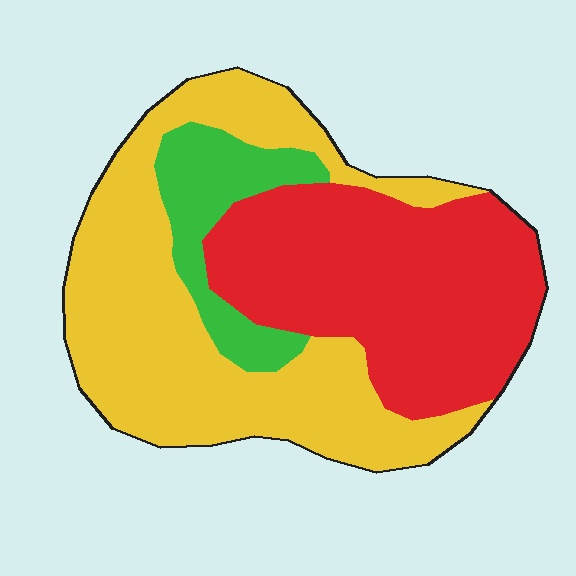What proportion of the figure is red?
Red takes up about two fifths (2/5) of the figure.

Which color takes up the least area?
Green, at roughly 15%.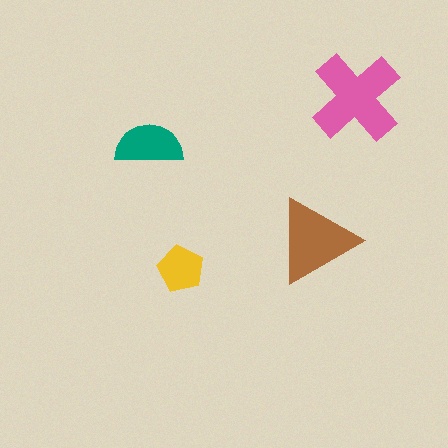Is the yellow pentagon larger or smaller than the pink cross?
Smaller.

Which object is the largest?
The pink cross.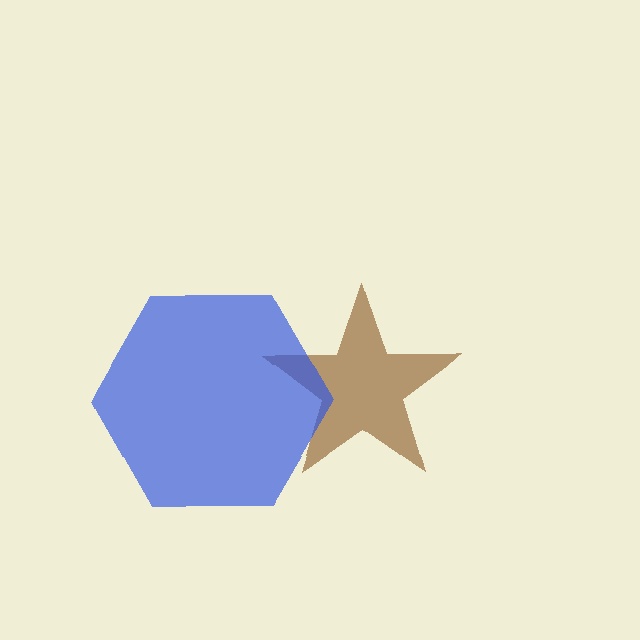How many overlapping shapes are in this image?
There are 2 overlapping shapes in the image.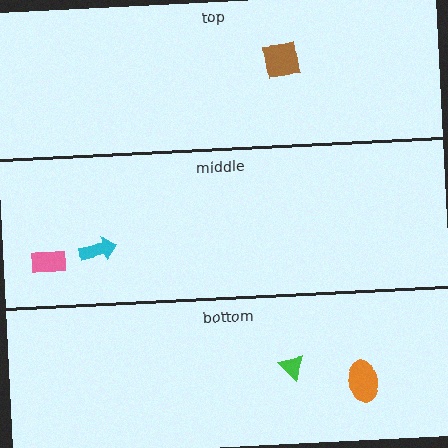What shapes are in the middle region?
The pink rectangle, the cyan arrow.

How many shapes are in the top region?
1.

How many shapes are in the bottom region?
2.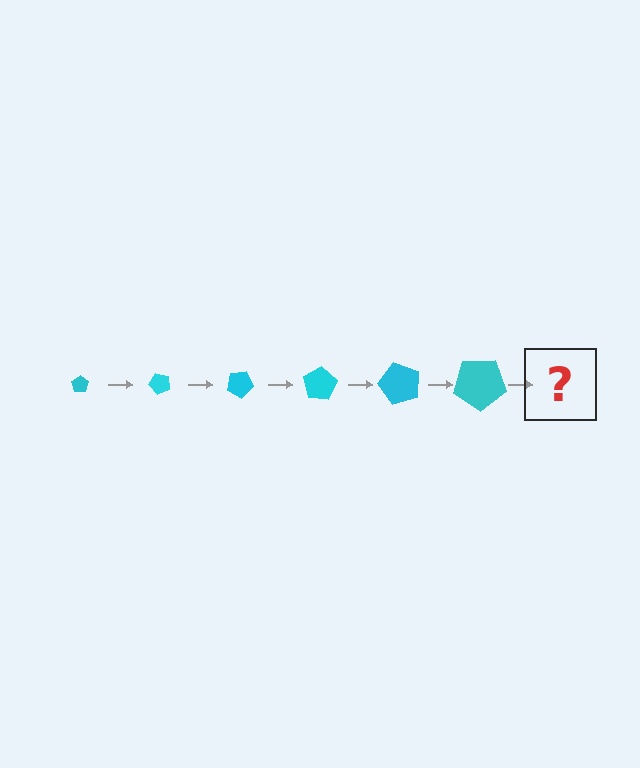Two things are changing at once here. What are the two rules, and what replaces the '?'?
The two rules are that the pentagon grows larger each step and it rotates 50 degrees each step. The '?' should be a pentagon, larger than the previous one and rotated 300 degrees from the start.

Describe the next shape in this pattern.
It should be a pentagon, larger than the previous one and rotated 300 degrees from the start.